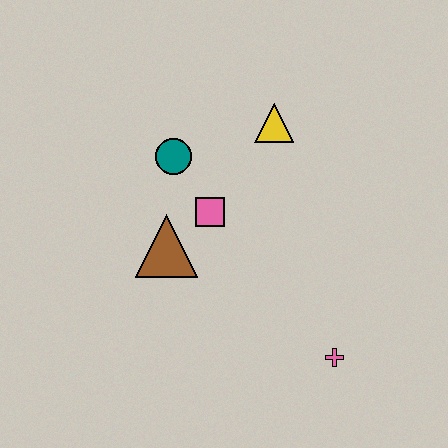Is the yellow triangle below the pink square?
No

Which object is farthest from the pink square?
The pink cross is farthest from the pink square.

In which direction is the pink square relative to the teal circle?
The pink square is below the teal circle.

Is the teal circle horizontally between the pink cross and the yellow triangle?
No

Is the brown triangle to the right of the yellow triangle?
No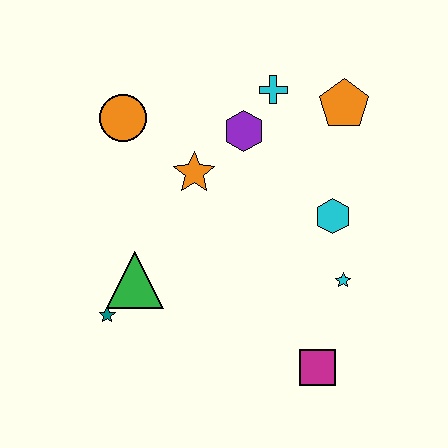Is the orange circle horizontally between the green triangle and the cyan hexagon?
No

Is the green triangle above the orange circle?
No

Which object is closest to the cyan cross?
The purple hexagon is closest to the cyan cross.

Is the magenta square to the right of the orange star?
Yes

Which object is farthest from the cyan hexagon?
The teal star is farthest from the cyan hexagon.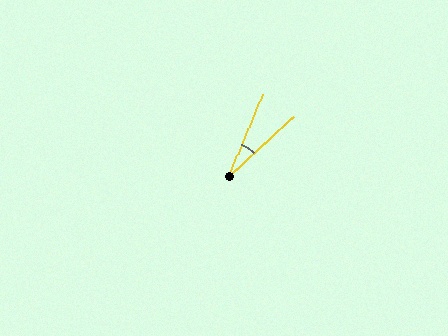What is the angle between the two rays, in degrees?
Approximately 25 degrees.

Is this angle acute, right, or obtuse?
It is acute.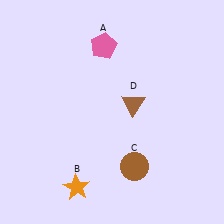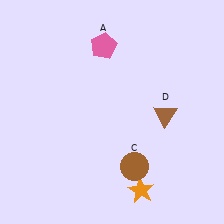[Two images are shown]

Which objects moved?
The objects that moved are: the orange star (B), the brown triangle (D).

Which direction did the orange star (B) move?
The orange star (B) moved right.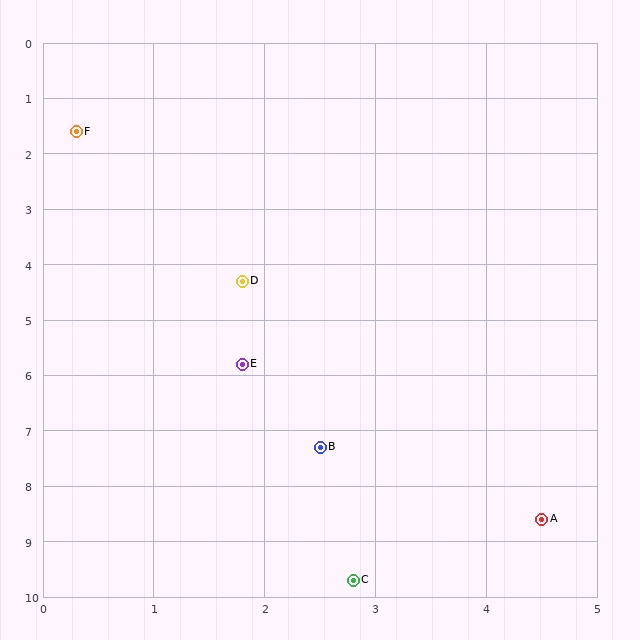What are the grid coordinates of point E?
Point E is at approximately (1.8, 5.8).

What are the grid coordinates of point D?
Point D is at approximately (1.8, 4.3).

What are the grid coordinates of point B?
Point B is at approximately (2.5, 7.3).